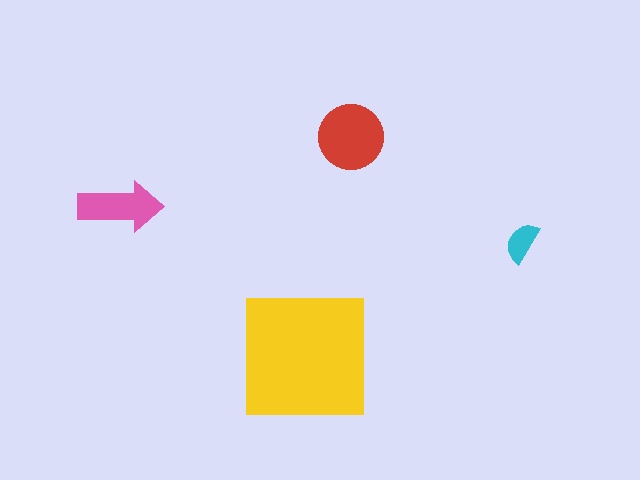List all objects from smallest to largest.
The cyan semicircle, the pink arrow, the red circle, the yellow square.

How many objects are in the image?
There are 4 objects in the image.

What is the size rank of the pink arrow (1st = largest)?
3rd.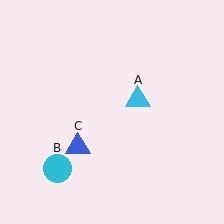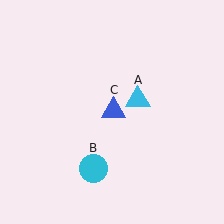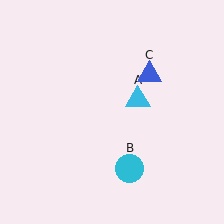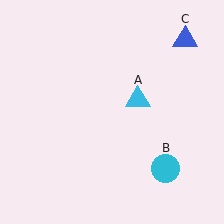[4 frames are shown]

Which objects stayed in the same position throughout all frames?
Cyan triangle (object A) remained stationary.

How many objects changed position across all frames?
2 objects changed position: cyan circle (object B), blue triangle (object C).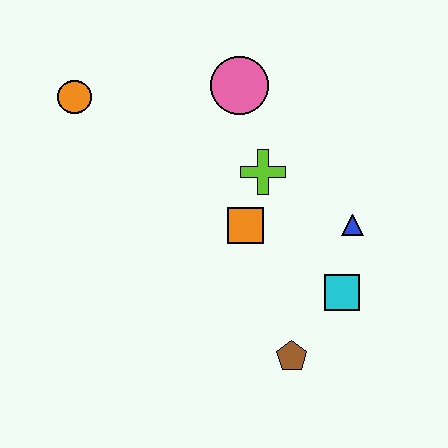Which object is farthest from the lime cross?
The orange circle is farthest from the lime cross.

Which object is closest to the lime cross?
The orange square is closest to the lime cross.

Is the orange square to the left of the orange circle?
No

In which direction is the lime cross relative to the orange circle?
The lime cross is to the right of the orange circle.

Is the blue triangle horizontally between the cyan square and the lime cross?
No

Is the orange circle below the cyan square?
No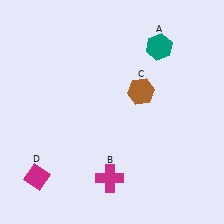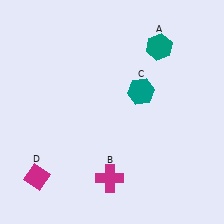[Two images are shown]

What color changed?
The hexagon (C) changed from brown in Image 1 to teal in Image 2.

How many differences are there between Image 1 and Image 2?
There is 1 difference between the two images.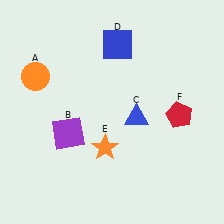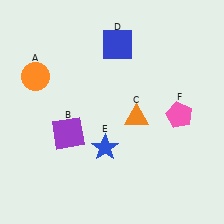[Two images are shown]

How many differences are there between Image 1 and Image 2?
There are 3 differences between the two images.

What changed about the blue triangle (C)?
In Image 1, C is blue. In Image 2, it changed to orange.